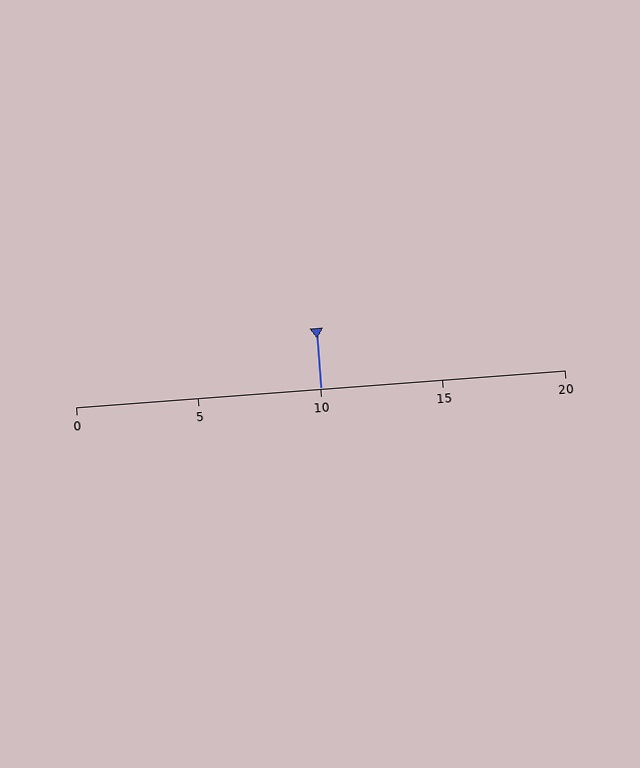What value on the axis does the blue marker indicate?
The marker indicates approximately 10.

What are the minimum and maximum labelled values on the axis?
The axis runs from 0 to 20.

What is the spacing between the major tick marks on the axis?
The major ticks are spaced 5 apart.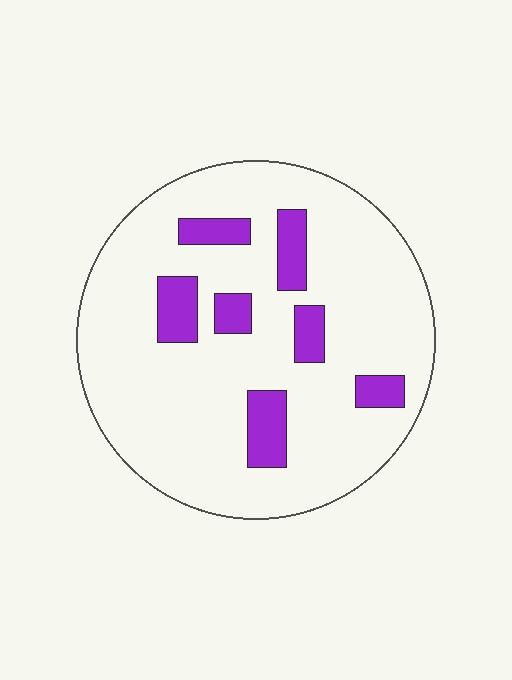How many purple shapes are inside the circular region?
7.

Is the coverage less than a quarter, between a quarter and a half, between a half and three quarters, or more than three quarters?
Less than a quarter.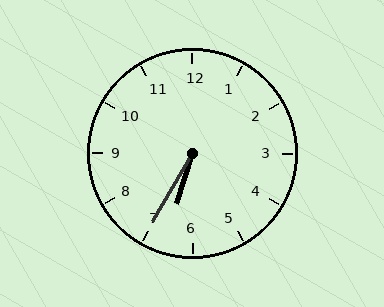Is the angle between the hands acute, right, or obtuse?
It is acute.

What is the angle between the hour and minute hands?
Approximately 12 degrees.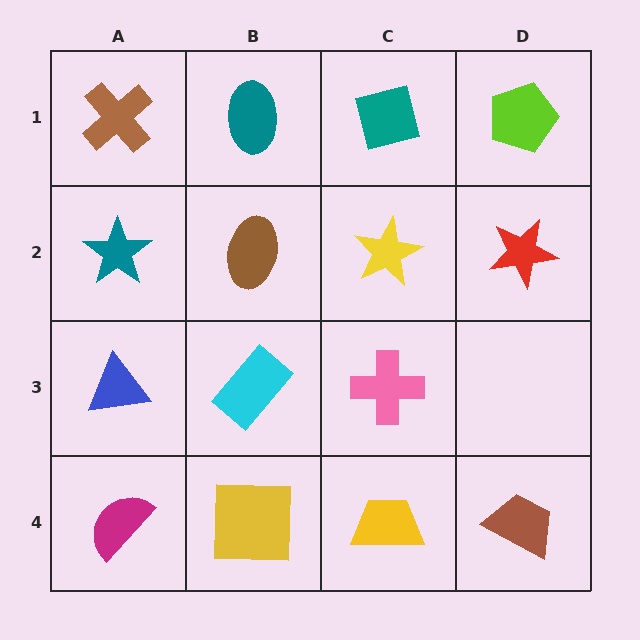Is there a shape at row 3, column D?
No, that cell is empty.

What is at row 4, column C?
A yellow trapezoid.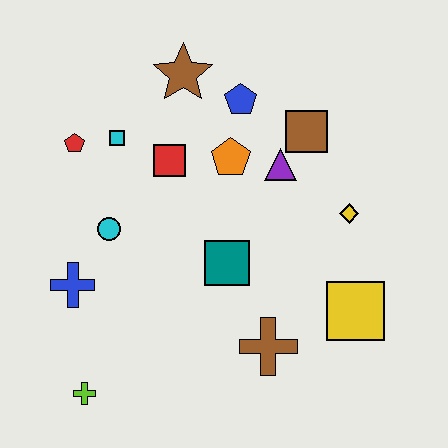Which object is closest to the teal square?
The brown cross is closest to the teal square.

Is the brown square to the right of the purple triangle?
Yes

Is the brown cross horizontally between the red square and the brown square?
Yes